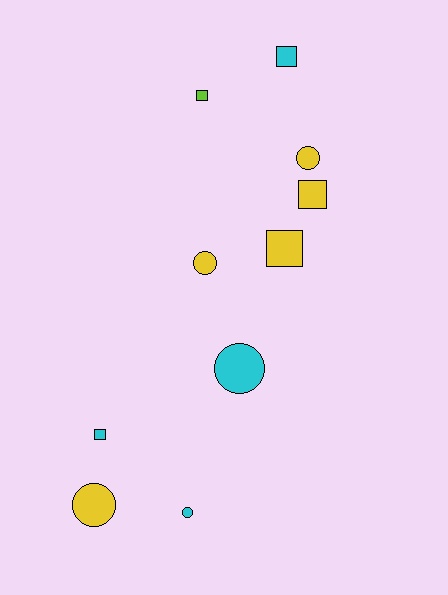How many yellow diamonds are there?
There are no yellow diamonds.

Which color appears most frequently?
Yellow, with 5 objects.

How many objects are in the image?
There are 10 objects.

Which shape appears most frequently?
Square, with 5 objects.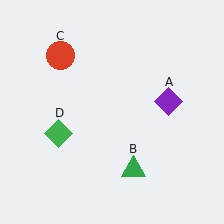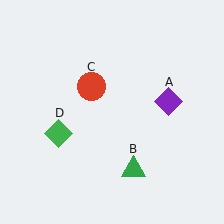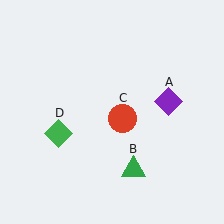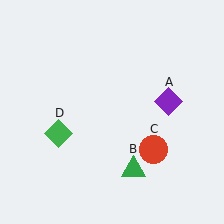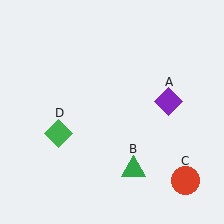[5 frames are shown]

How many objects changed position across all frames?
1 object changed position: red circle (object C).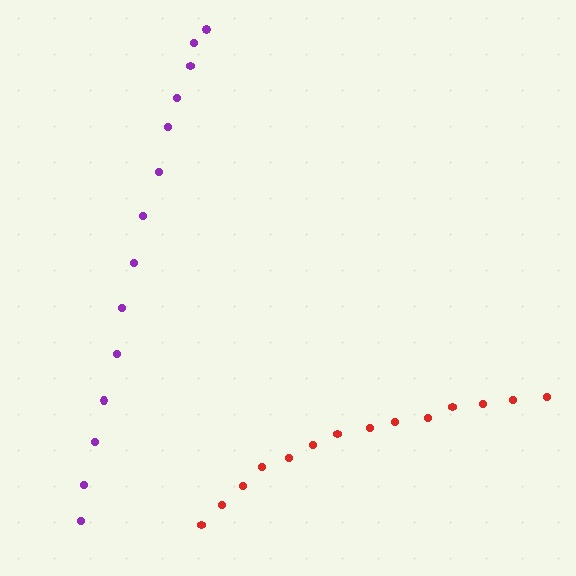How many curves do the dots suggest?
There are 2 distinct paths.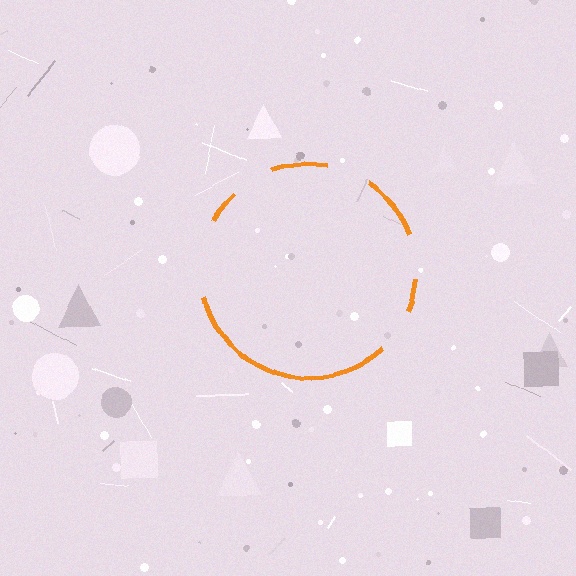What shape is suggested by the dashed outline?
The dashed outline suggests a circle.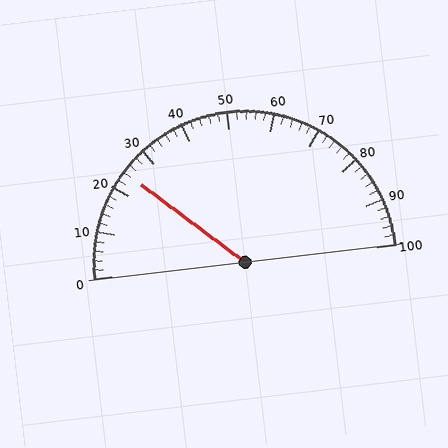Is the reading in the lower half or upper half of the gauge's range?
The reading is in the lower half of the range (0 to 100).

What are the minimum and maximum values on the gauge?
The gauge ranges from 0 to 100.